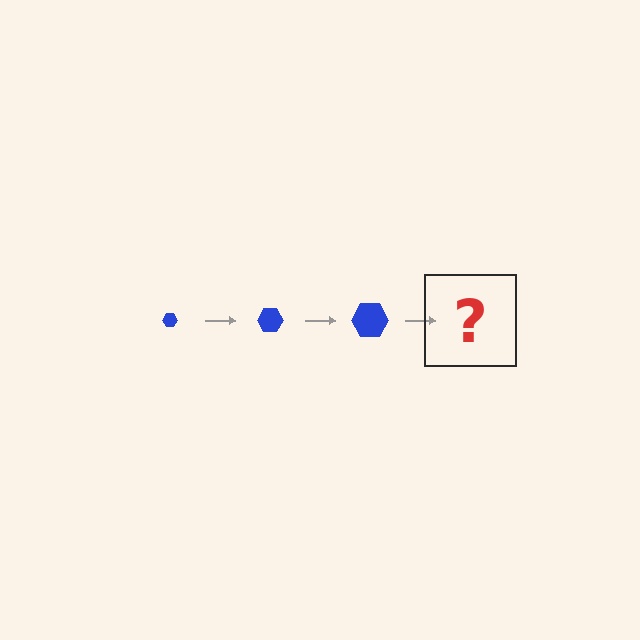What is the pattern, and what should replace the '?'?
The pattern is that the hexagon gets progressively larger each step. The '?' should be a blue hexagon, larger than the previous one.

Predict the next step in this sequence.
The next step is a blue hexagon, larger than the previous one.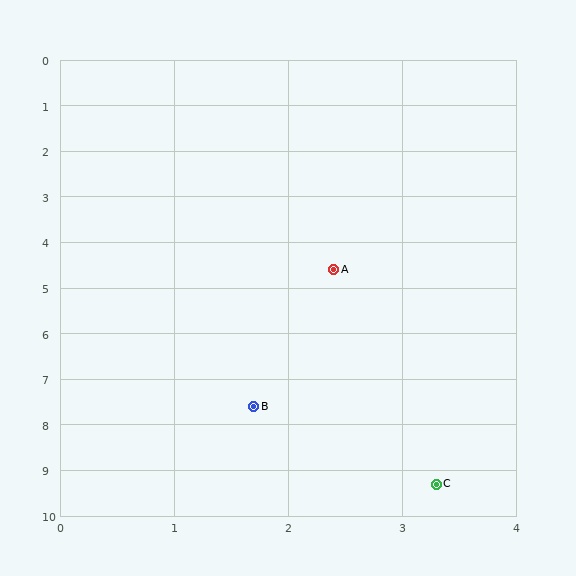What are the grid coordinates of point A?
Point A is at approximately (2.4, 4.6).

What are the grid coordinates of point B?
Point B is at approximately (1.7, 7.6).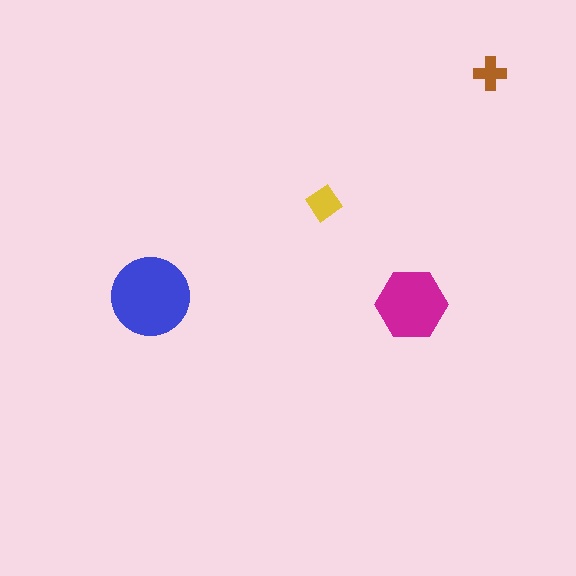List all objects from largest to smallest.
The blue circle, the magenta hexagon, the yellow diamond, the brown cross.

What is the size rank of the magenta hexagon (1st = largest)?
2nd.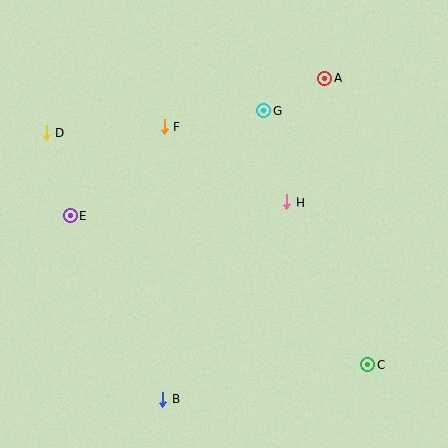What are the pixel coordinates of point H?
Point H is at (287, 202).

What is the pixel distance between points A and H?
The distance between A and H is 130 pixels.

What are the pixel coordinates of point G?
Point G is at (263, 111).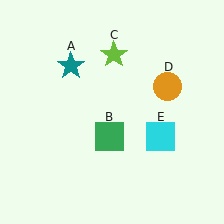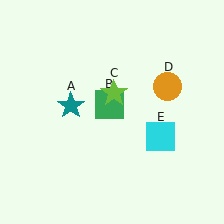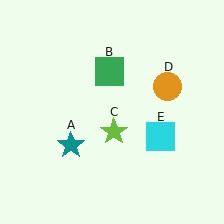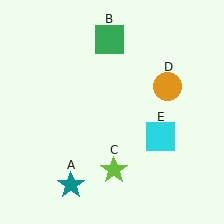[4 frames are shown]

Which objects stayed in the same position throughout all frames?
Orange circle (object D) and cyan square (object E) remained stationary.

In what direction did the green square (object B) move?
The green square (object B) moved up.